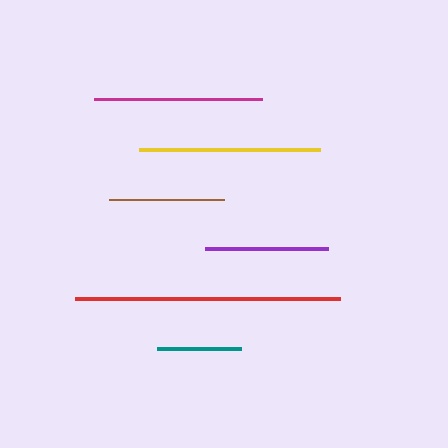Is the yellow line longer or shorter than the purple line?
The yellow line is longer than the purple line.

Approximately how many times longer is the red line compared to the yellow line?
The red line is approximately 1.5 times the length of the yellow line.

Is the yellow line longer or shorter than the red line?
The red line is longer than the yellow line.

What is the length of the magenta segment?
The magenta segment is approximately 168 pixels long.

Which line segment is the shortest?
The teal line is the shortest at approximately 84 pixels.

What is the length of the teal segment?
The teal segment is approximately 84 pixels long.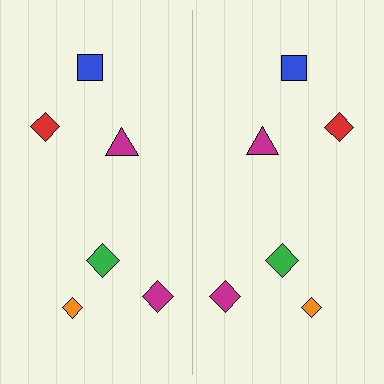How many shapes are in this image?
There are 12 shapes in this image.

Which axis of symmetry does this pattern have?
The pattern has a vertical axis of symmetry running through the center of the image.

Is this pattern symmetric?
Yes, this pattern has bilateral (reflection) symmetry.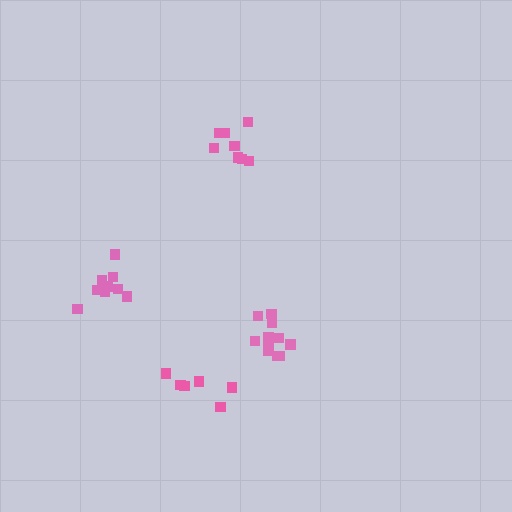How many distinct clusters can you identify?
There are 4 distinct clusters.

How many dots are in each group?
Group 1: 9 dots, Group 2: 6 dots, Group 3: 10 dots, Group 4: 12 dots (37 total).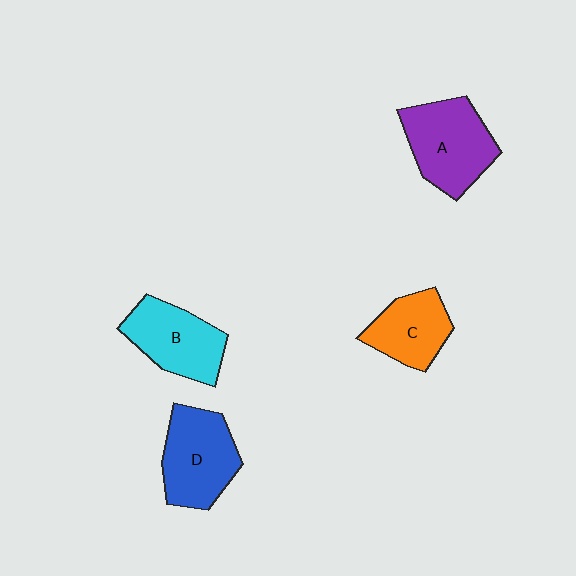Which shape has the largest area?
Shape A (purple).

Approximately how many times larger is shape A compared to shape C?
Approximately 1.4 times.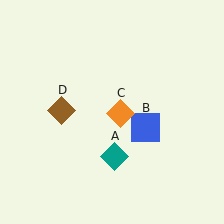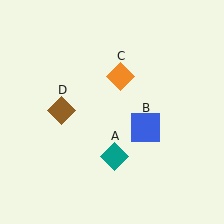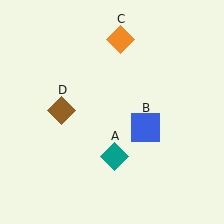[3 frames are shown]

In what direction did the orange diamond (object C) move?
The orange diamond (object C) moved up.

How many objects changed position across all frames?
1 object changed position: orange diamond (object C).